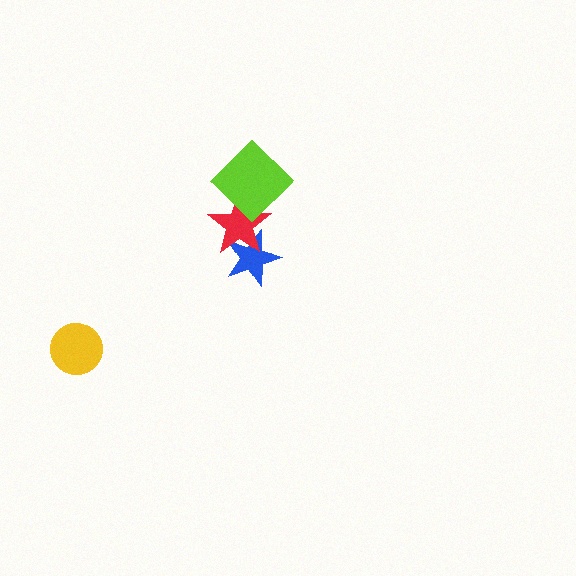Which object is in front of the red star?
The lime diamond is in front of the red star.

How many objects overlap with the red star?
2 objects overlap with the red star.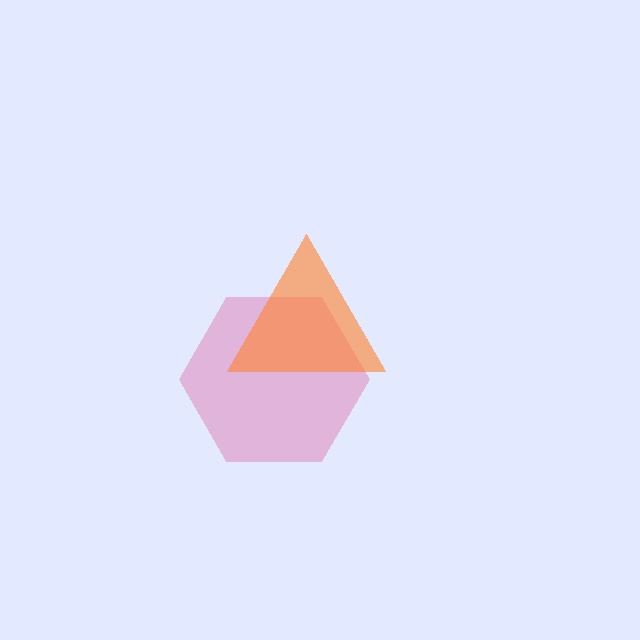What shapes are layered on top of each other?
The layered shapes are: a pink hexagon, an orange triangle.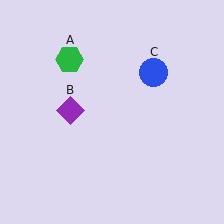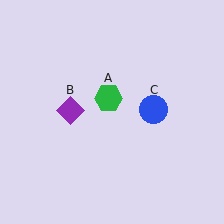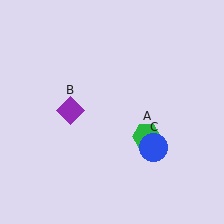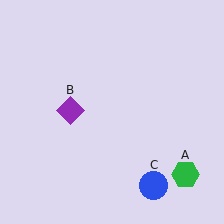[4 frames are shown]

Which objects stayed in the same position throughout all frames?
Purple diamond (object B) remained stationary.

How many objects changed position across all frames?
2 objects changed position: green hexagon (object A), blue circle (object C).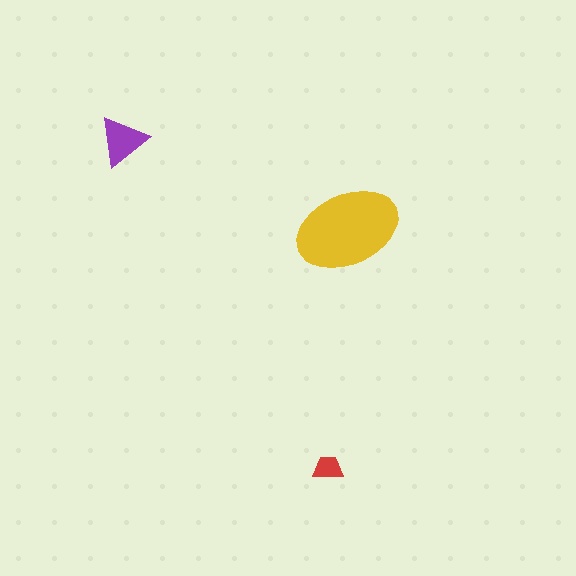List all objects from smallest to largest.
The red trapezoid, the purple triangle, the yellow ellipse.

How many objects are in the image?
There are 3 objects in the image.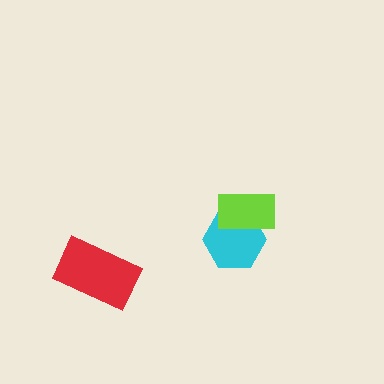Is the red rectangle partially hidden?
No, no other shape covers it.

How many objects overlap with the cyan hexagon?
1 object overlaps with the cyan hexagon.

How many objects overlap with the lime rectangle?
1 object overlaps with the lime rectangle.